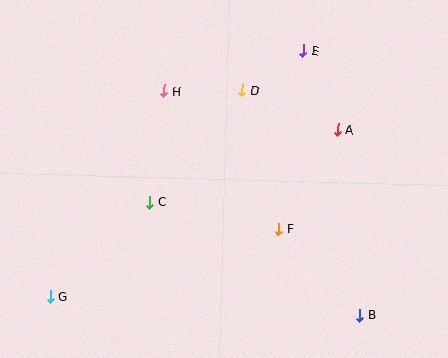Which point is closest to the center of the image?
Point F at (278, 229) is closest to the center.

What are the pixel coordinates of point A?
Point A is at (338, 130).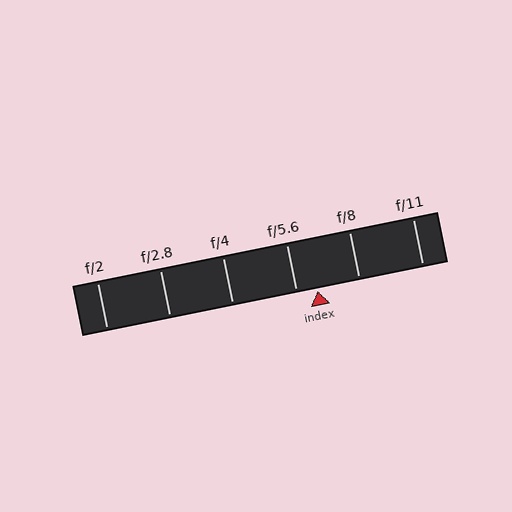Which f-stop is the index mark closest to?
The index mark is closest to f/5.6.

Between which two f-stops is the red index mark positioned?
The index mark is between f/5.6 and f/8.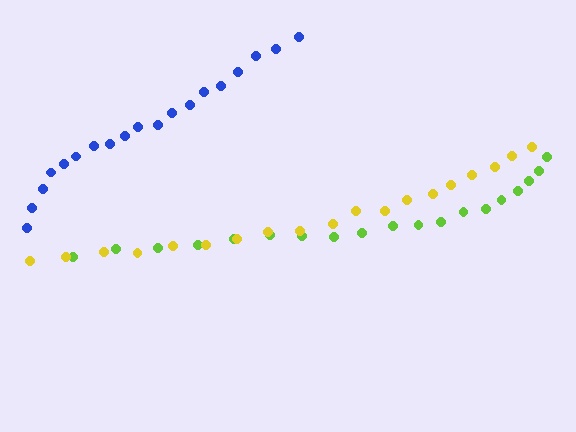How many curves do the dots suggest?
There are 3 distinct paths.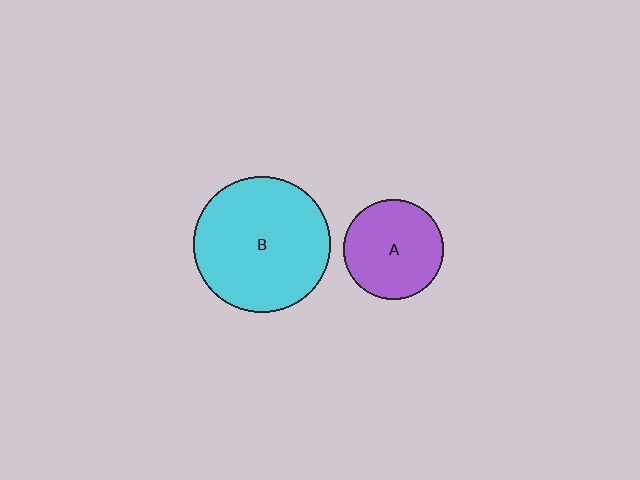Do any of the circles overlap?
No, none of the circles overlap.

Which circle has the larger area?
Circle B (cyan).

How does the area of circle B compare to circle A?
Approximately 1.9 times.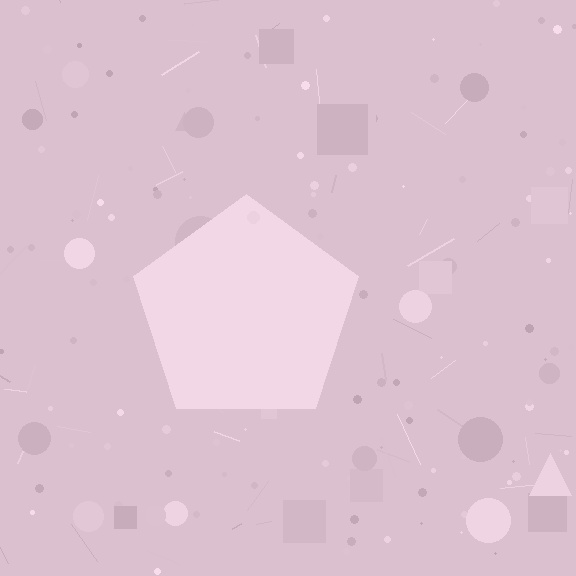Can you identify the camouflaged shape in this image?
The camouflaged shape is a pentagon.